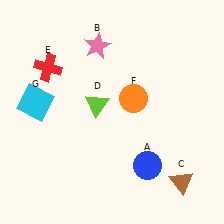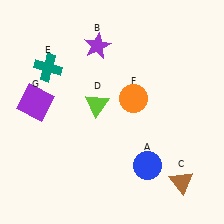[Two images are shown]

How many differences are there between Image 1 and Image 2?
There are 3 differences between the two images.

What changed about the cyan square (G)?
In Image 1, G is cyan. In Image 2, it changed to purple.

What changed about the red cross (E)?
In Image 1, E is red. In Image 2, it changed to teal.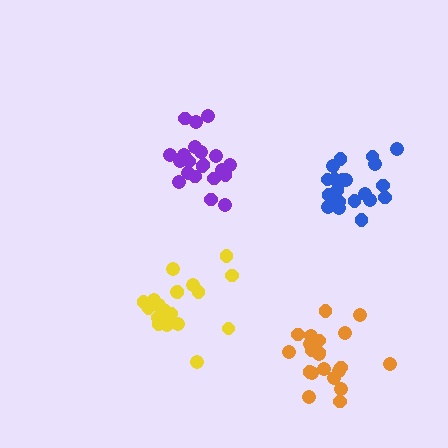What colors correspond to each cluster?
The clusters are colored: yellow, blue, orange, purple.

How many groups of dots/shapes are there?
There are 4 groups.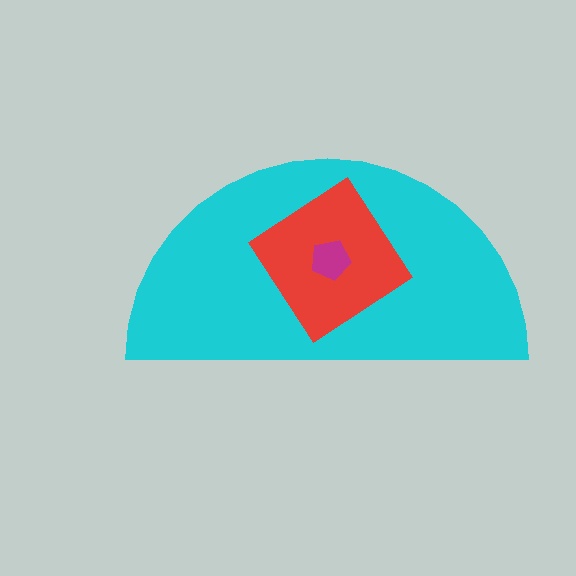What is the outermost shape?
The cyan semicircle.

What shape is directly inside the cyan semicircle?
The red diamond.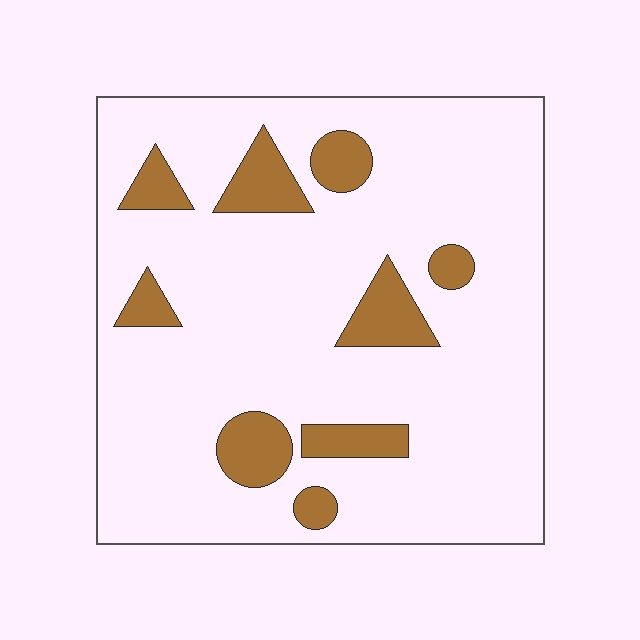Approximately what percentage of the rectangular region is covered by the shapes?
Approximately 15%.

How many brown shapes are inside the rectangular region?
9.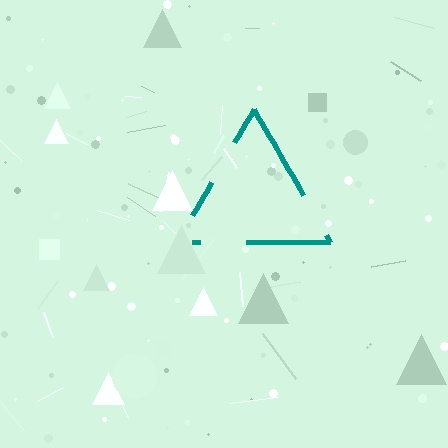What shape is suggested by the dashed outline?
The dashed outline suggests a triangle.